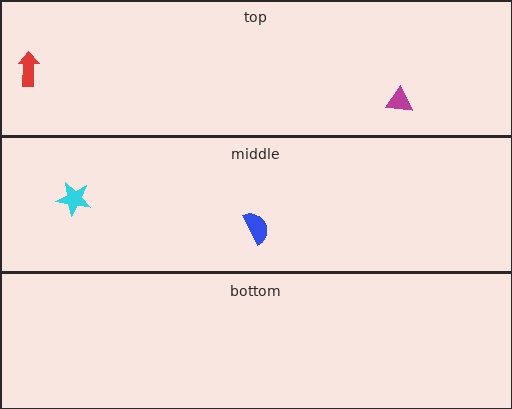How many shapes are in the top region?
2.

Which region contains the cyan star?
The middle region.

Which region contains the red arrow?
The top region.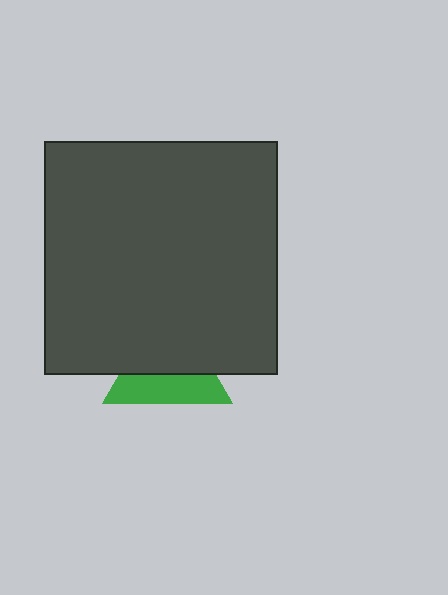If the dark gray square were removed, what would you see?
You would see the complete green triangle.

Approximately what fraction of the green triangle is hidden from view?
Roughly 57% of the green triangle is hidden behind the dark gray square.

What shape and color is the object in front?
The object in front is a dark gray square.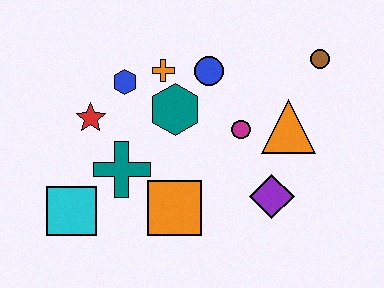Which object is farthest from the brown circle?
The cyan square is farthest from the brown circle.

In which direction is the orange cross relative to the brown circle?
The orange cross is to the left of the brown circle.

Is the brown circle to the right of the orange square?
Yes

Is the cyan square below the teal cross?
Yes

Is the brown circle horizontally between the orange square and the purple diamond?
No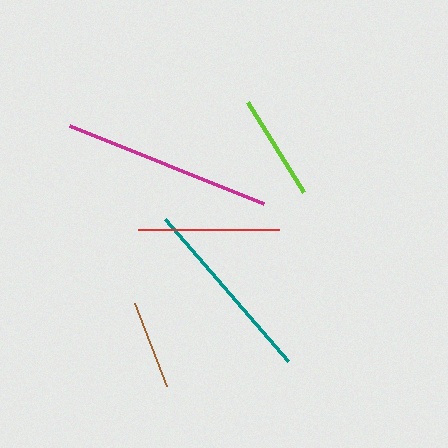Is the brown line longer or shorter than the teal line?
The teal line is longer than the brown line.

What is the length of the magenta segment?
The magenta segment is approximately 209 pixels long.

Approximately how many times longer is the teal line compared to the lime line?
The teal line is approximately 1.8 times the length of the lime line.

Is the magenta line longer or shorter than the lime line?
The magenta line is longer than the lime line.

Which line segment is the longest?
The magenta line is the longest at approximately 209 pixels.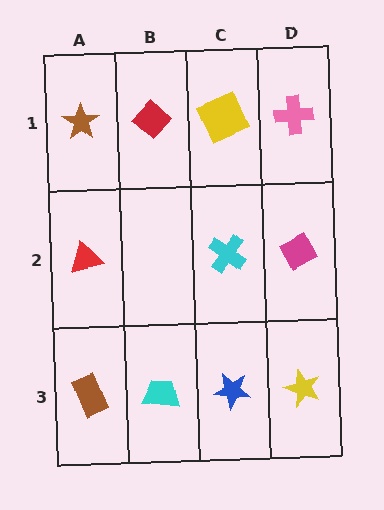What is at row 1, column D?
A pink cross.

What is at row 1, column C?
A yellow square.